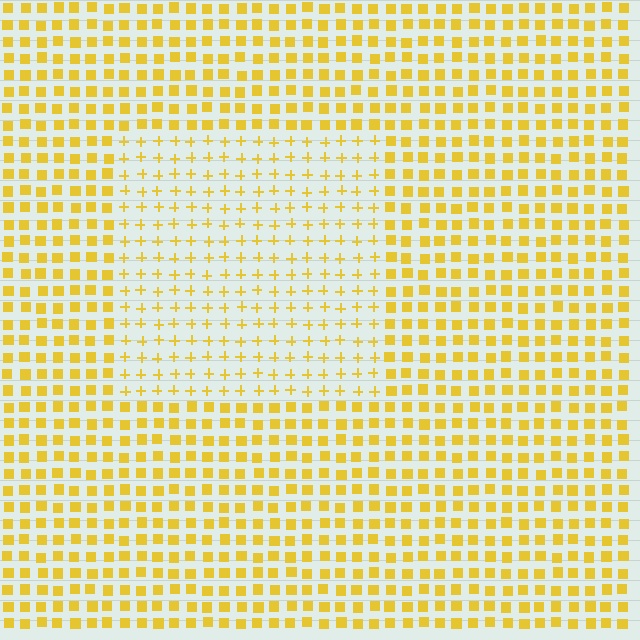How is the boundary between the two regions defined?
The boundary is defined by a change in element shape: plus signs inside vs. squares outside. All elements share the same color and spacing.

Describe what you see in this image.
The image is filled with small yellow elements arranged in a uniform grid. A rectangle-shaped region contains plus signs, while the surrounding area contains squares. The boundary is defined purely by the change in element shape.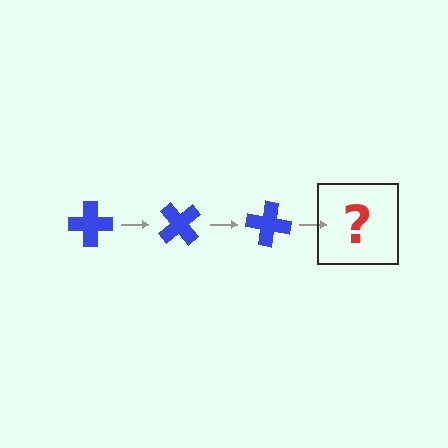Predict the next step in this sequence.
The next step is a blue cross rotated 150 degrees.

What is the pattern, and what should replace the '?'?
The pattern is that the cross rotates 50 degrees each step. The '?' should be a blue cross rotated 150 degrees.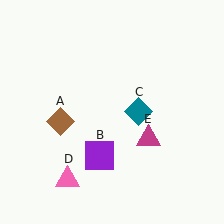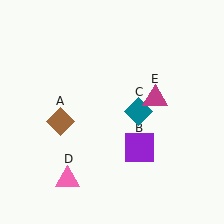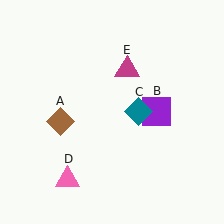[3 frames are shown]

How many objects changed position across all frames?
2 objects changed position: purple square (object B), magenta triangle (object E).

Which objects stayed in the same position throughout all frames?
Brown diamond (object A) and teal diamond (object C) and pink triangle (object D) remained stationary.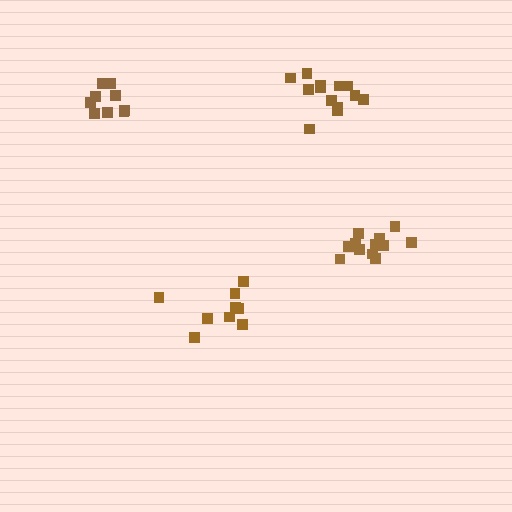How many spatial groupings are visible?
There are 4 spatial groupings.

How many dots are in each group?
Group 1: 9 dots, Group 2: 9 dots, Group 3: 12 dots, Group 4: 13 dots (43 total).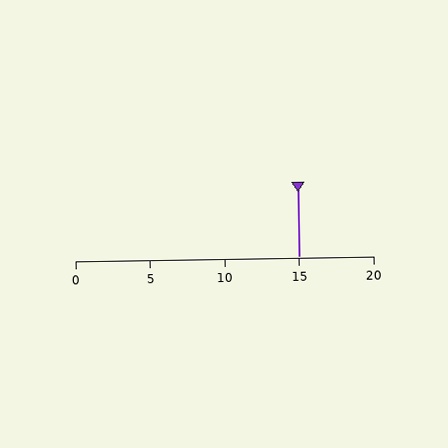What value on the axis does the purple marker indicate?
The marker indicates approximately 15.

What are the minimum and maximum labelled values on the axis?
The axis runs from 0 to 20.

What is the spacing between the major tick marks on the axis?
The major ticks are spaced 5 apart.